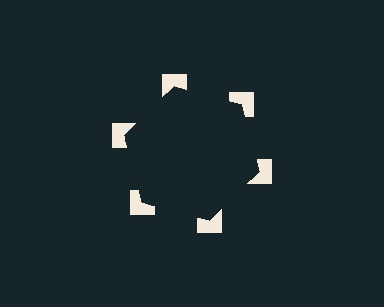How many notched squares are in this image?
There are 6 — one at each vertex of the illusory hexagon.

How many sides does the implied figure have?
6 sides.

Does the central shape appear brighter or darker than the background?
It typically appears slightly darker than the background, even though no actual brightness change is drawn.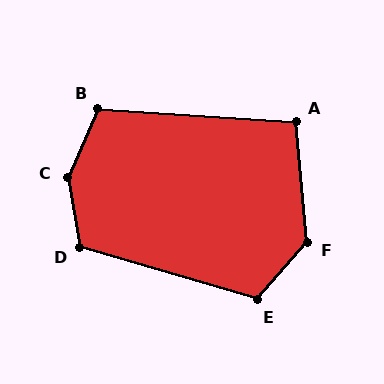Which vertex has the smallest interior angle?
A, at approximately 99 degrees.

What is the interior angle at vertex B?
Approximately 110 degrees (obtuse).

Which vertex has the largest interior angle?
C, at approximately 146 degrees.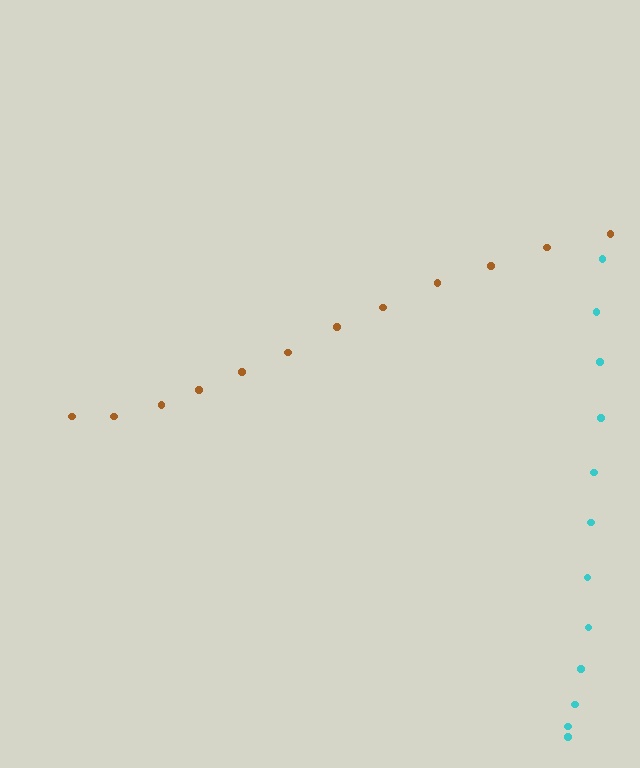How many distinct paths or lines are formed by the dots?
There are 2 distinct paths.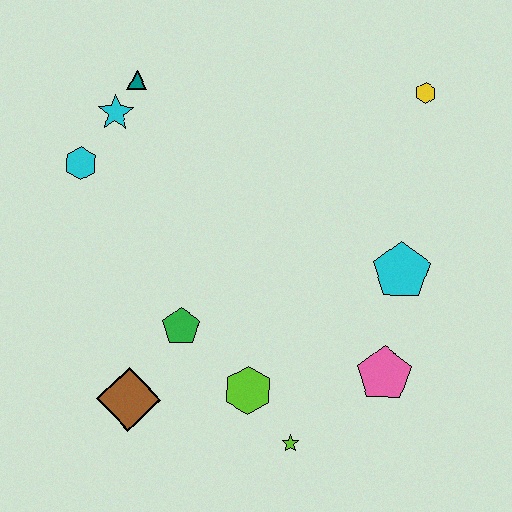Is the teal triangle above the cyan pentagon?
Yes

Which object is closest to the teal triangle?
The cyan star is closest to the teal triangle.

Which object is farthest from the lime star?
The teal triangle is farthest from the lime star.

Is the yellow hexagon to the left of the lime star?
No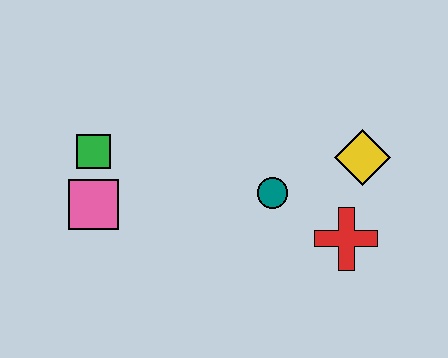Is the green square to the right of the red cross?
No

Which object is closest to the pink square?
The green square is closest to the pink square.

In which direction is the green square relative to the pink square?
The green square is above the pink square.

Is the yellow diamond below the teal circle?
No